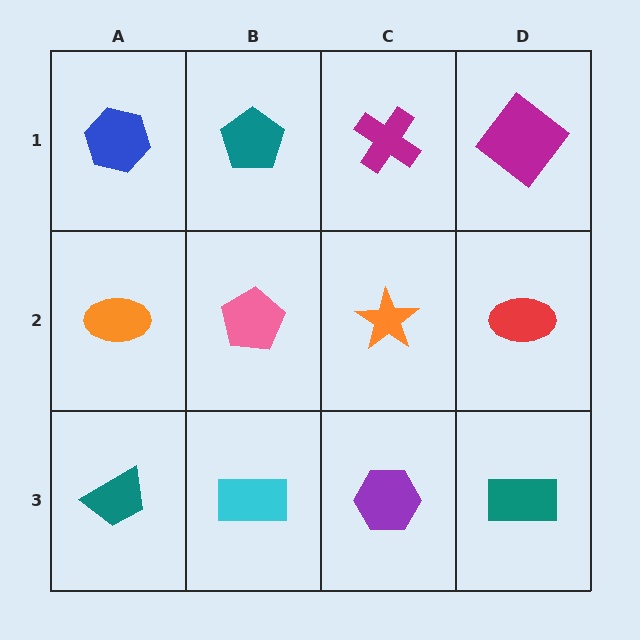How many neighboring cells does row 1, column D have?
2.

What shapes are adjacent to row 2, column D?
A magenta diamond (row 1, column D), a teal rectangle (row 3, column D), an orange star (row 2, column C).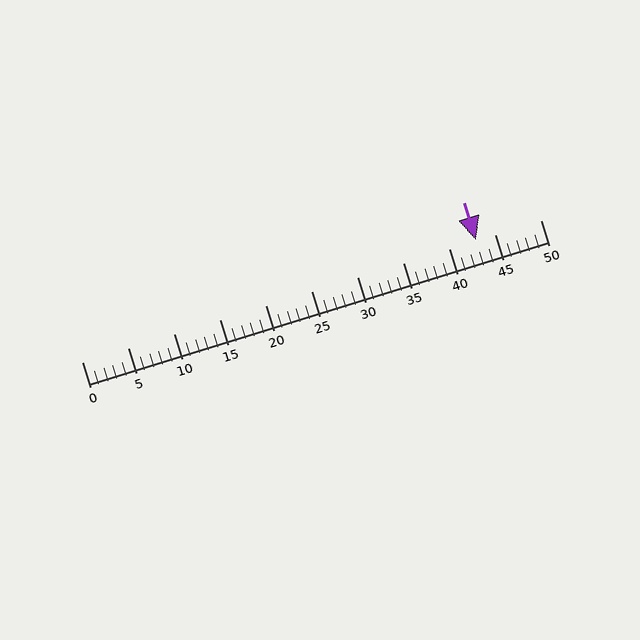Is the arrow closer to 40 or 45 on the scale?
The arrow is closer to 45.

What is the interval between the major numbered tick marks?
The major tick marks are spaced 5 units apart.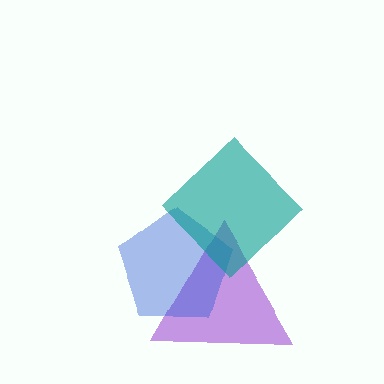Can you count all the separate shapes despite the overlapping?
Yes, there are 3 separate shapes.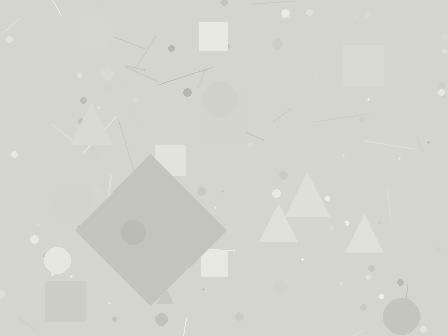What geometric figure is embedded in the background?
A diamond is embedded in the background.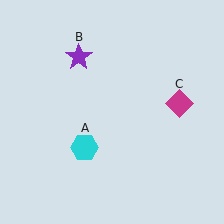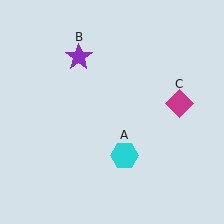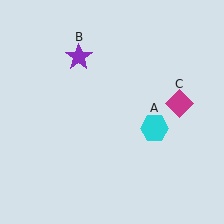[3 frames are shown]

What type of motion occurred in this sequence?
The cyan hexagon (object A) rotated counterclockwise around the center of the scene.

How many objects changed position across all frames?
1 object changed position: cyan hexagon (object A).